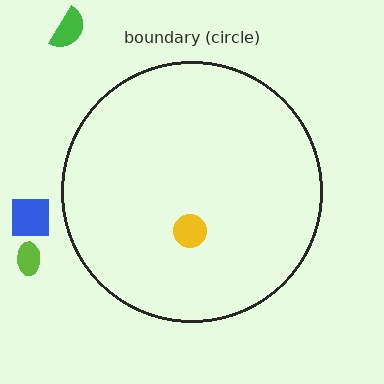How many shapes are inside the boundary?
1 inside, 3 outside.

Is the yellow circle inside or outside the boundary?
Inside.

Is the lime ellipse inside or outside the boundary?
Outside.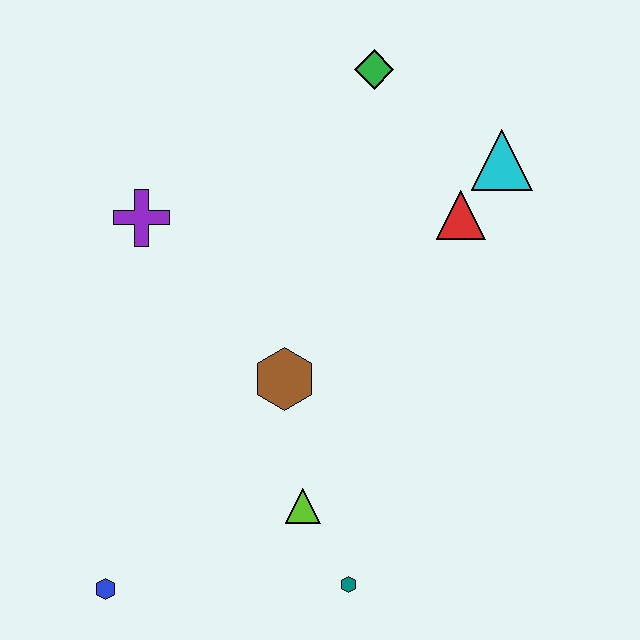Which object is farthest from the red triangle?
The blue hexagon is farthest from the red triangle.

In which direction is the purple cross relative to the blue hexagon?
The purple cross is above the blue hexagon.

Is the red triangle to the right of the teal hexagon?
Yes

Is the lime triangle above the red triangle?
No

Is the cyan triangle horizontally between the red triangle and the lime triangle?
No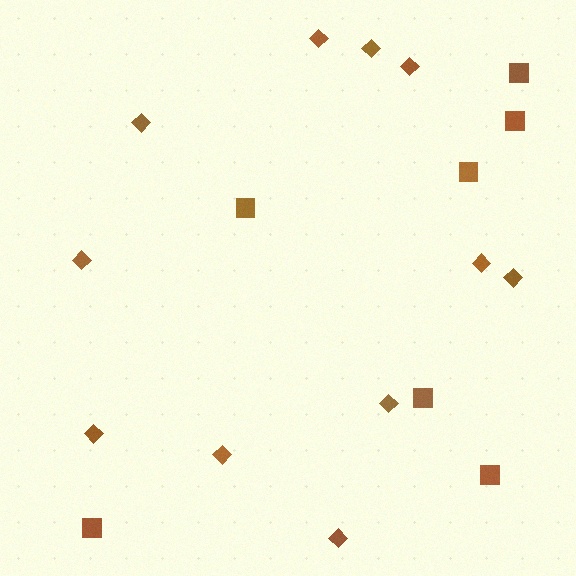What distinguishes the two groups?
There are 2 groups: one group of diamonds (11) and one group of squares (7).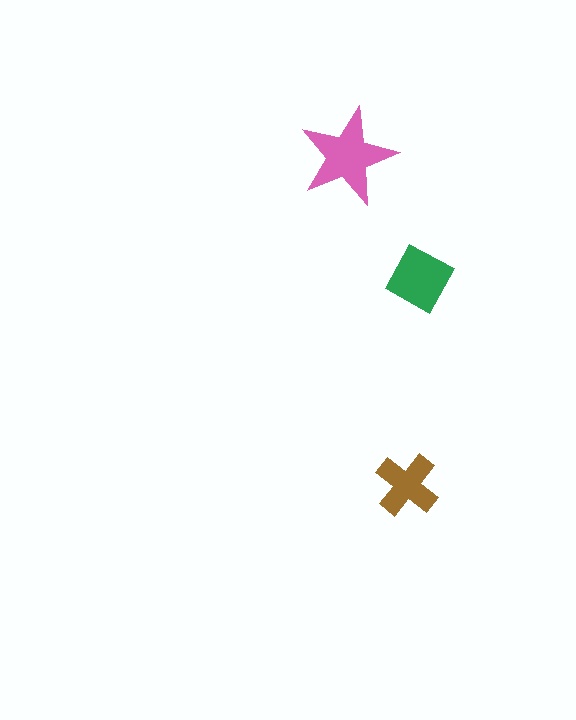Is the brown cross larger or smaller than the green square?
Smaller.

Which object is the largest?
The pink star.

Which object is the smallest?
The brown cross.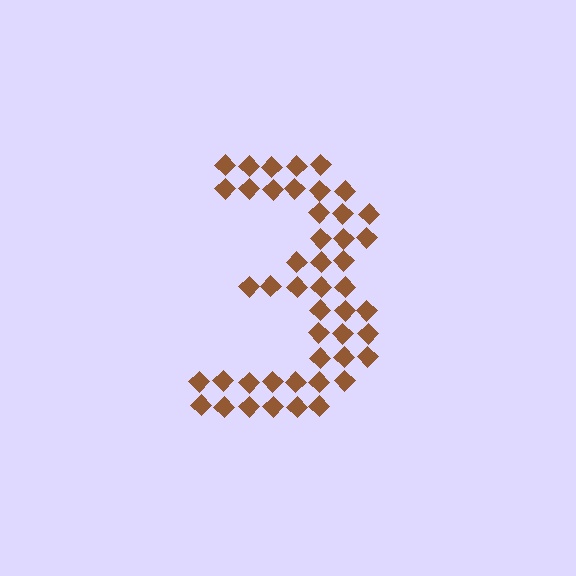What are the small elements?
The small elements are diamonds.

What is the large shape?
The large shape is the digit 3.